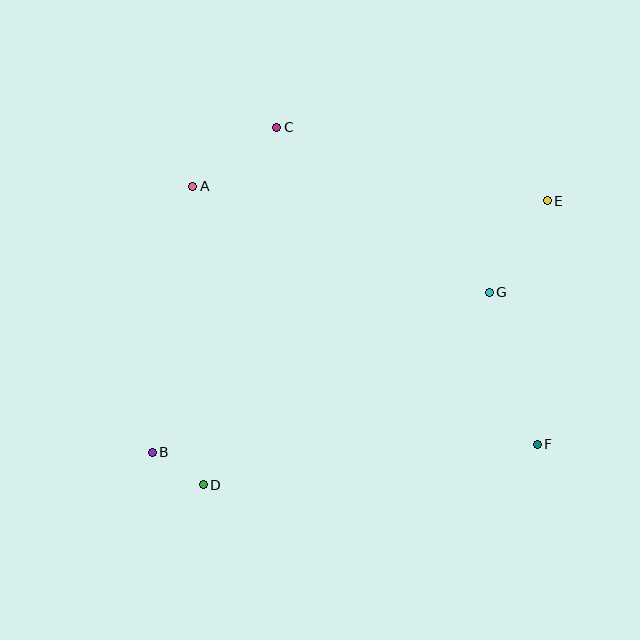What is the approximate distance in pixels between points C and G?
The distance between C and G is approximately 269 pixels.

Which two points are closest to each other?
Points B and D are closest to each other.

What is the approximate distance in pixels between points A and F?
The distance between A and F is approximately 430 pixels.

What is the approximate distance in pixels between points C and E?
The distance between C and E is approximately 280 pixels.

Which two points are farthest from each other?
Points B and E are farthest from each other.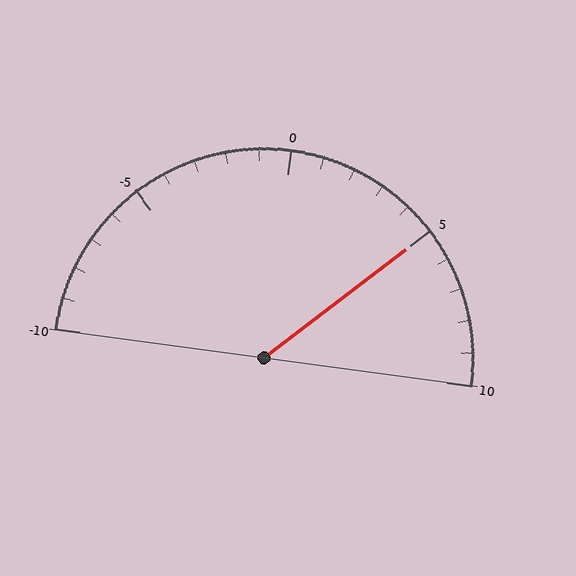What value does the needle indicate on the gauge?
The needle indicates approximately 5.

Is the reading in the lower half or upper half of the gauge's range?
The reading is in the upper half of the range (-10 to 10).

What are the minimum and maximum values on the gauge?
The gauge ranges from -10 to 10.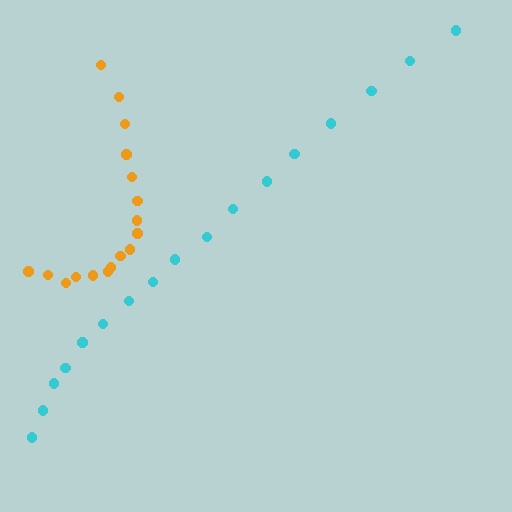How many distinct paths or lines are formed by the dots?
There are 2 distinct paths.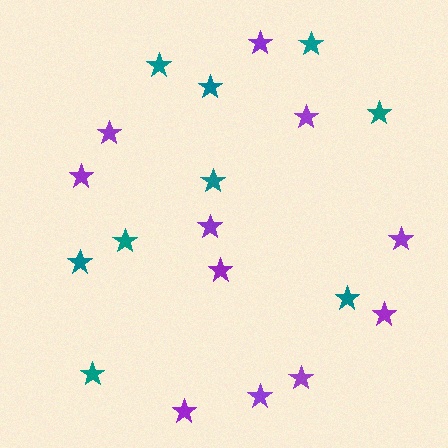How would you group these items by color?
There are 2 groups: one group of teal stars (9) and one group of purple stars (11).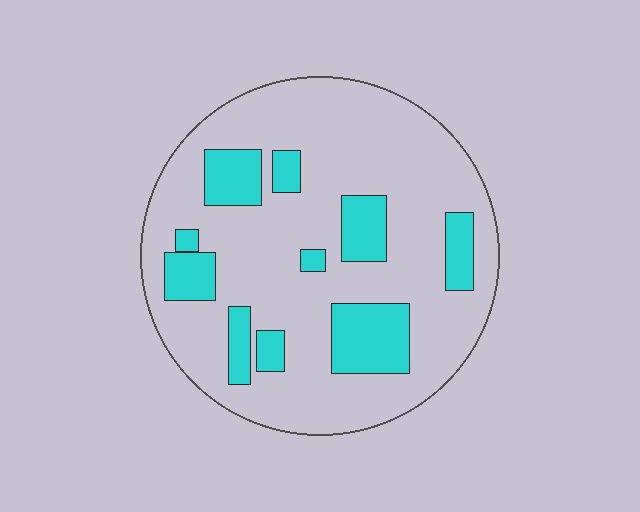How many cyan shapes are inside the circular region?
10.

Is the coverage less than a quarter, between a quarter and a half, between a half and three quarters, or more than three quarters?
Less than a quarter.